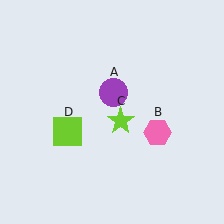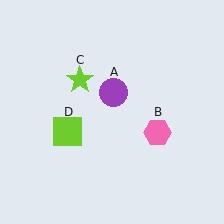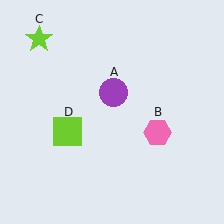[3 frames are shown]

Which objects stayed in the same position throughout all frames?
Purple circle (object A) and pink hexagon (object B) and lime square (object D) remained stationary.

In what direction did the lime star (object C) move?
The lime star (object C) moved up and to the left.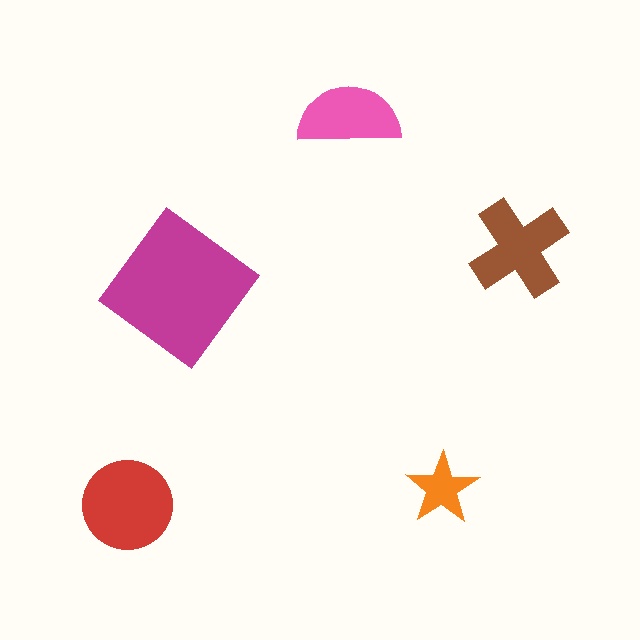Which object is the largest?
The magenta diamond.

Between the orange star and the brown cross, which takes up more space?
The brown cross.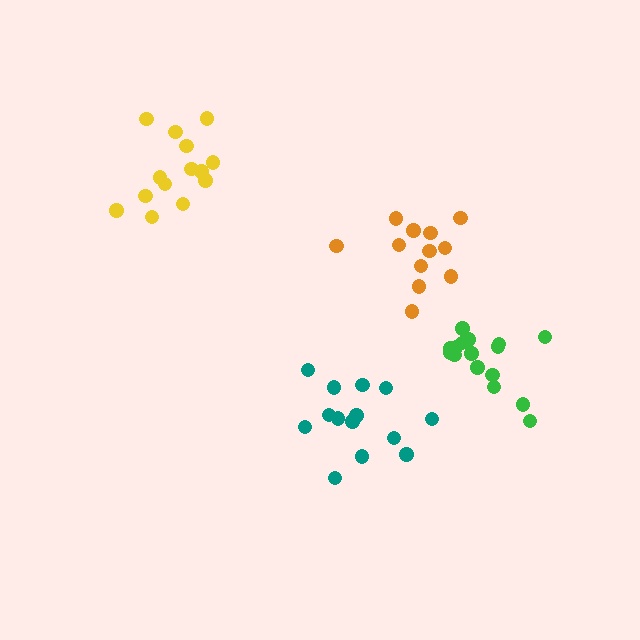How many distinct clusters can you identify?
There are 4 distinct clusters.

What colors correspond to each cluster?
The clusters are colored: green, yellow, orange, teal.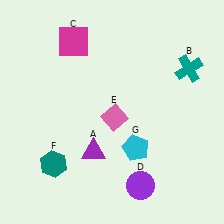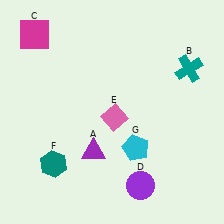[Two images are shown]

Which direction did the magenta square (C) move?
The magenta square (C) moved left.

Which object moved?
The magenta square (C) moved left.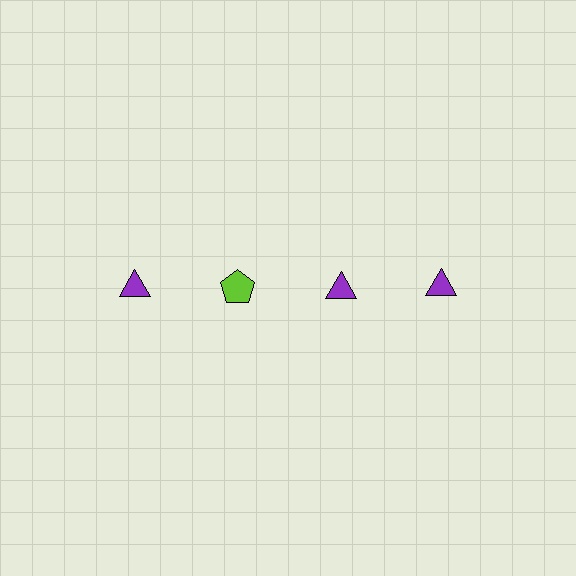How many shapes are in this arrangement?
There are 4 shapes arranged in a grid pattern.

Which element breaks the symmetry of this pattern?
The lime pentagon in the top row, second from left column breaks the symmetry. All other shapes are purple triangles.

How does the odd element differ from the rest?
It differs in both color (lime instead of purple) and shape (pentagon instead of triangle).